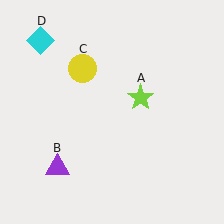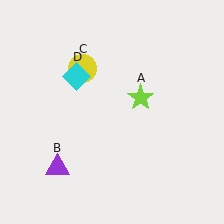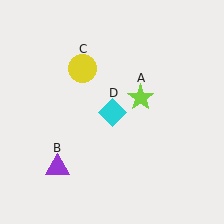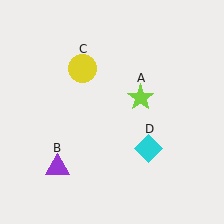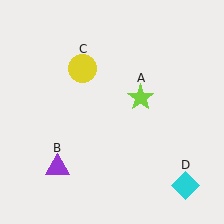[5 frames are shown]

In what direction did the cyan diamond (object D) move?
The cyan diamond (object D) moved down and to the right.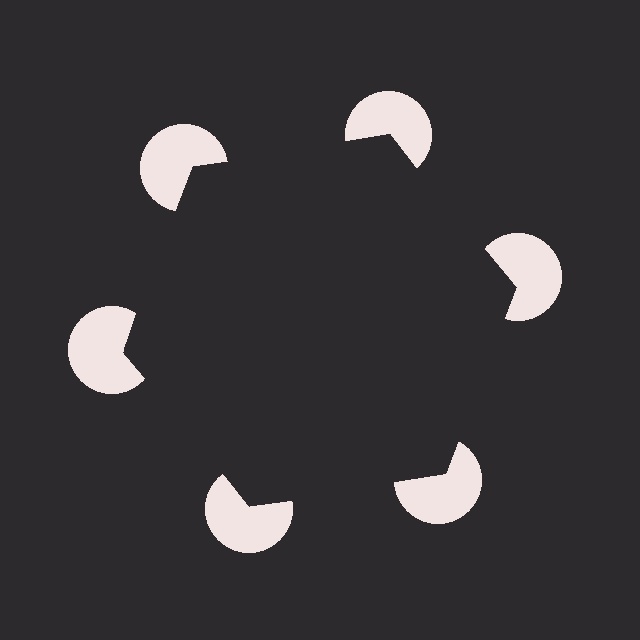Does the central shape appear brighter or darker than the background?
It typically appears slightly darker than the background, even though no actual brightness change is drawn.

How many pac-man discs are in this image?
There are 6 — one at each vertex of the illusory hexagon.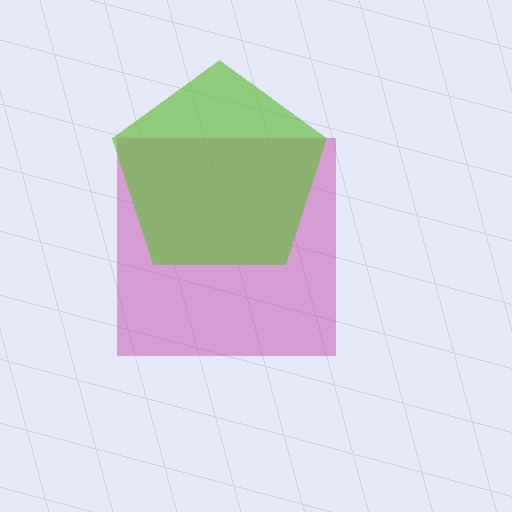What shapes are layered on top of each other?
The layered shapes are: a magenta square, a lime pentagon.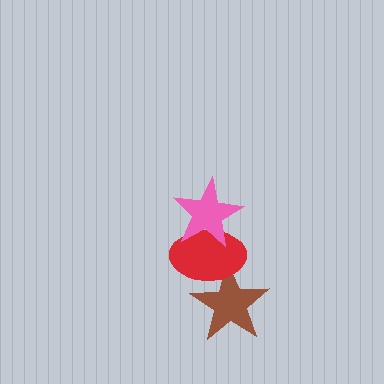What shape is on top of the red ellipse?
The pink star is on top of the red ellipse.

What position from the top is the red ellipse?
The red ellipse is 2nd from the top.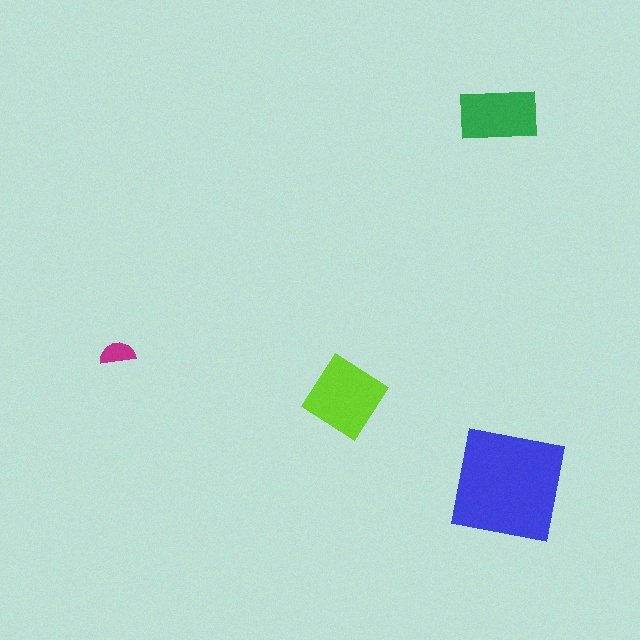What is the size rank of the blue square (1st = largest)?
1st.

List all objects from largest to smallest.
The blue square, the lime diamond, the green rectangle, the magenta semicircle.